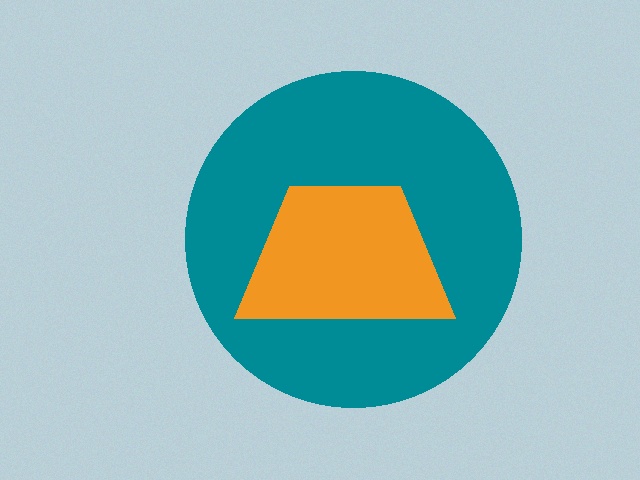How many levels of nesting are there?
2.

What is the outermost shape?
The teal circle.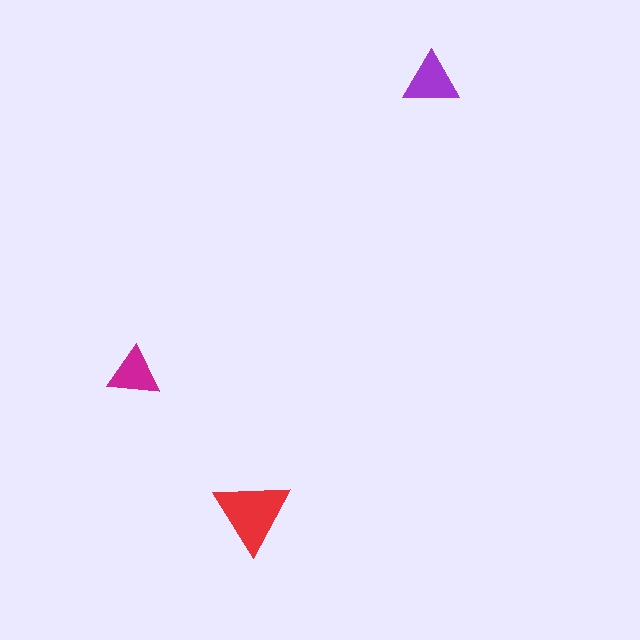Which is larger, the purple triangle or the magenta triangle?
The purple one.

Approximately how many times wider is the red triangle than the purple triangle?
About 1.5 times wider.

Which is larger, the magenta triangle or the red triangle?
The red one.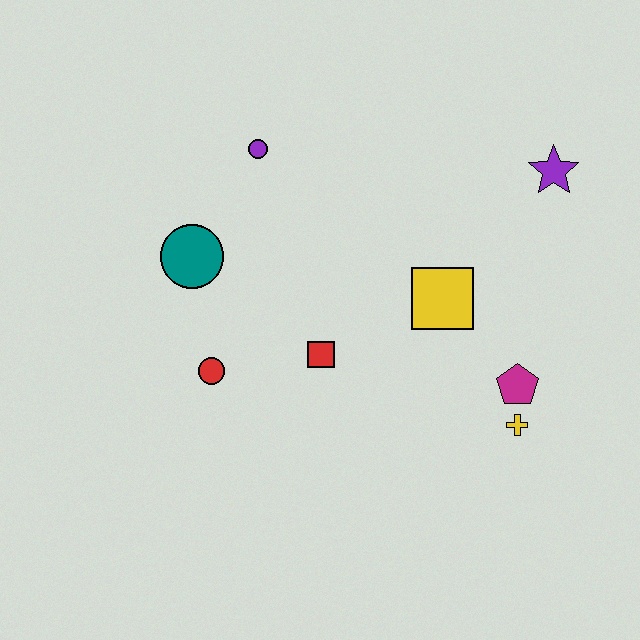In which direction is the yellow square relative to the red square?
The yellow square is to the right of the red square.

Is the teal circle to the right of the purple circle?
No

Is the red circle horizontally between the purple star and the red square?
No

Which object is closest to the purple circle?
The teal circle is closest to the purple circle.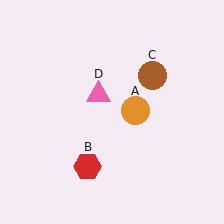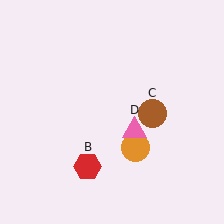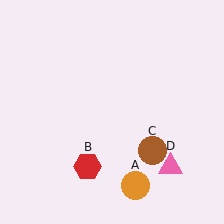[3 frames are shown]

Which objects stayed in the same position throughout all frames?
Red hexagon (object B) remained stationary.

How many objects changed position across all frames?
3 objects changed position: orange circle (object A), brown circle (object C), pink triangle (object D).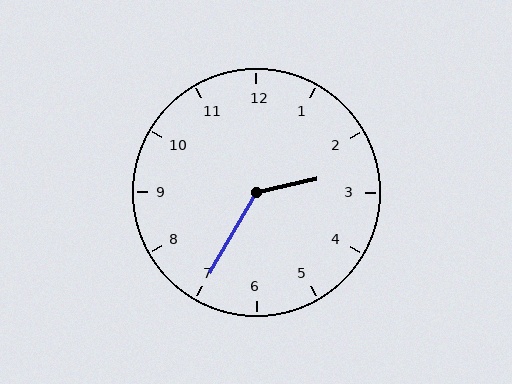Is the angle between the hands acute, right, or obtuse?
It is obtuse.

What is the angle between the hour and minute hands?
Approximately 132 degrees.